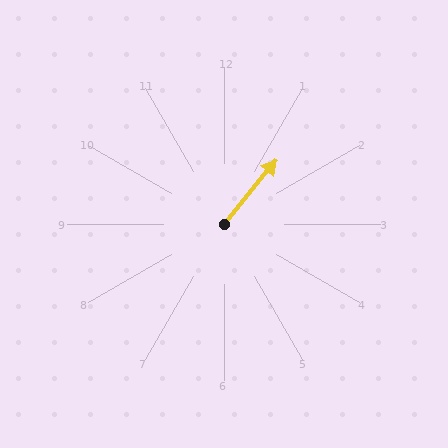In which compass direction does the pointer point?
Northeast.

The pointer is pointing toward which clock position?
Roughly 1 o'clock.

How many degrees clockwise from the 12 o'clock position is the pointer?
Approximately 39 degrees.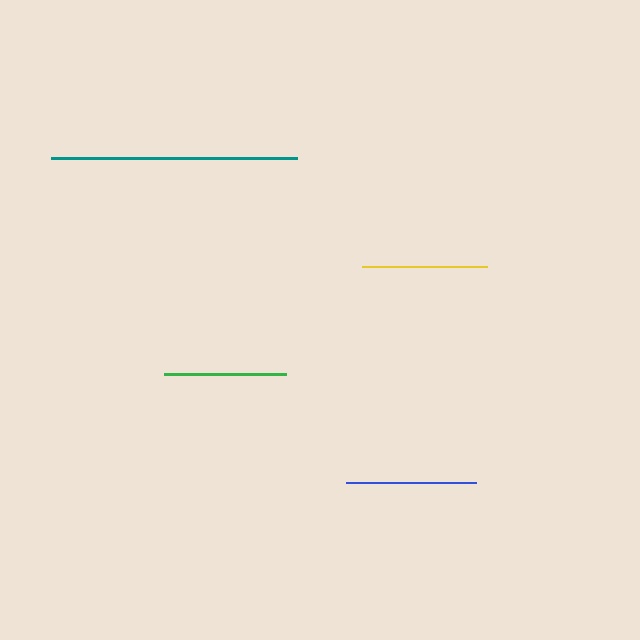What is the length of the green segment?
The green segment is approximately 122 pixels long.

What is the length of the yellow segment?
The yellow segment is approximately 126 pixels long.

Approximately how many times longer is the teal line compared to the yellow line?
The teal line is approximately 2.0 times the length of the yellow line.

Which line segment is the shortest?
The green line is the shortest at approximately 122 pixels.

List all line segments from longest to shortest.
From longest to shortest: teal, blue, yellow, green.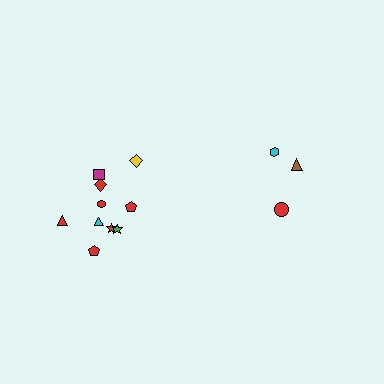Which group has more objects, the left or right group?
The left group.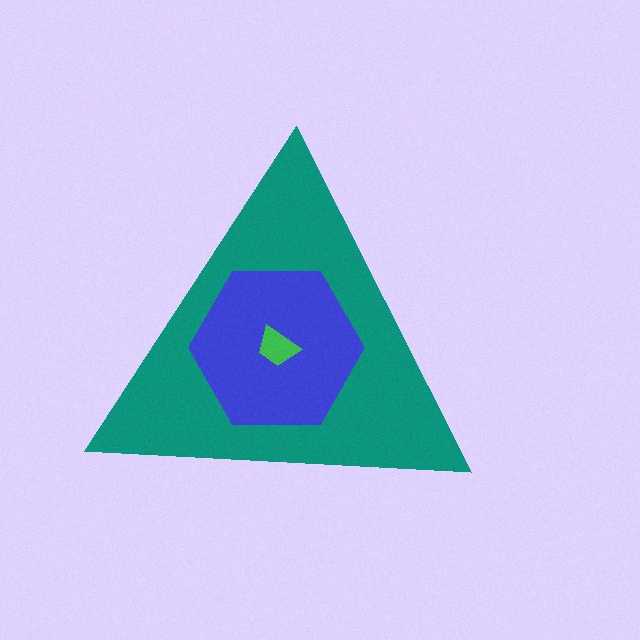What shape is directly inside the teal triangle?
The blue hexagon.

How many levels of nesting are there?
3.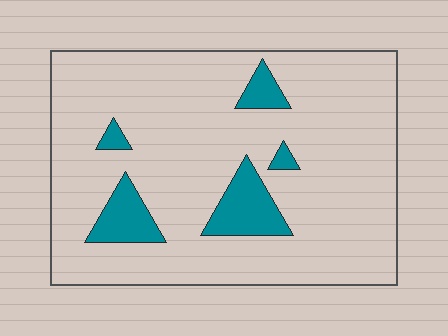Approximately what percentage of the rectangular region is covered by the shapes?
Approximately 10%.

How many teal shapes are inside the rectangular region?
5.